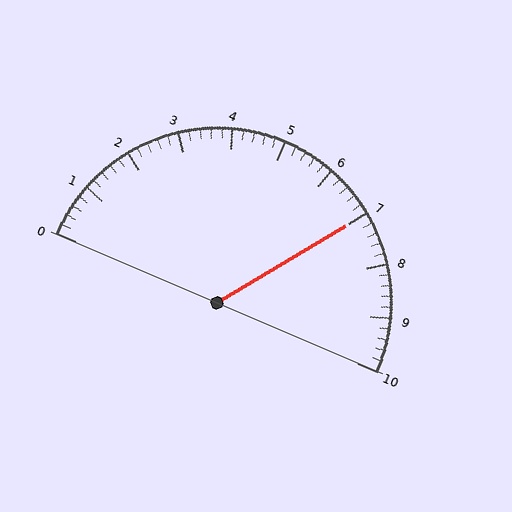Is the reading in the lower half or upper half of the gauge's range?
The reading is in the upper half of the range (0 to 10).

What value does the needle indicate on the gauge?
The needle indicates approximately 7.0.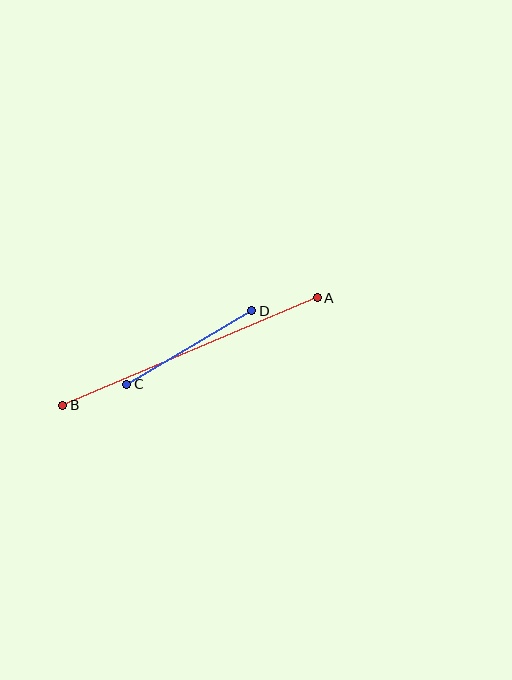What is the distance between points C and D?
The distance is approximately 145 pixels.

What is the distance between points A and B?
The distance is approximately 276 pixels.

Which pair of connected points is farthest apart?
Points A and B are farthest apart.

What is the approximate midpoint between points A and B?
The midpoint is at approximately (190, 352) pixels.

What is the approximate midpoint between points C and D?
The midpoint is at approximately (189, 347) pixels.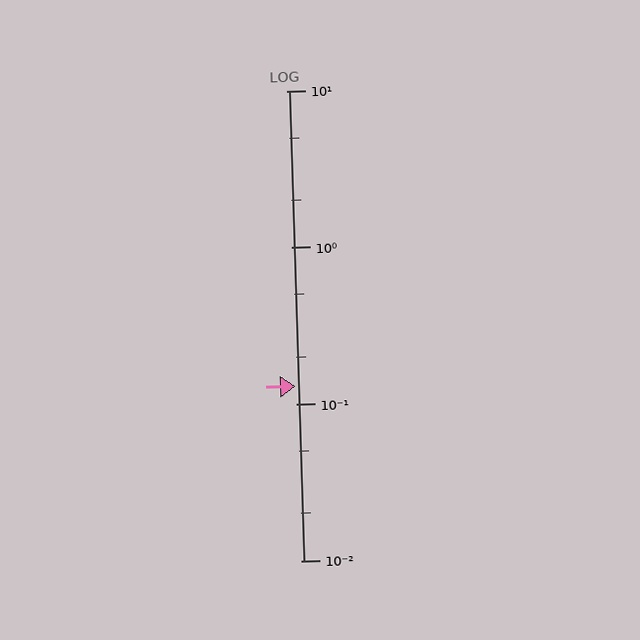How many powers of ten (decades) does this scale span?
The scale spans 3 decades, from 0.01 to 10.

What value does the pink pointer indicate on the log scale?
The pointer indicates approximately 0.13.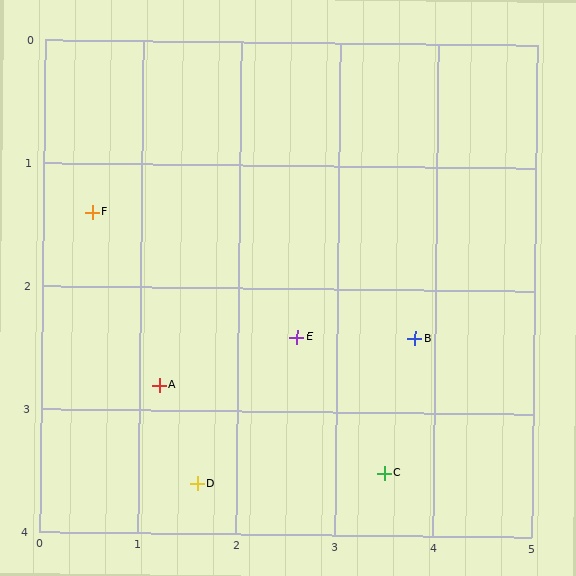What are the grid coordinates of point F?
Point F is at approximately (0.5, 1.4).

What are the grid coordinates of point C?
Point C is at approximately (3.5, 3.5).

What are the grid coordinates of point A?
Point A is at approximately (1.2, 2.8).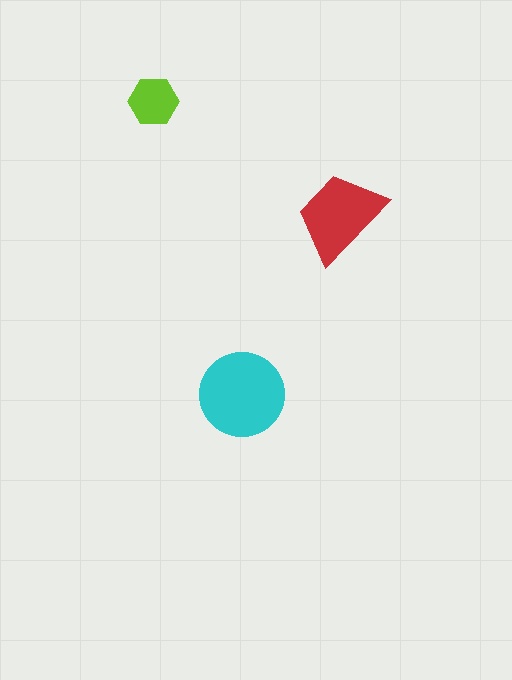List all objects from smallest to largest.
The lime hexagon, the red trapezoid, the cyan circle.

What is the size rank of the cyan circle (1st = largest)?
1st.